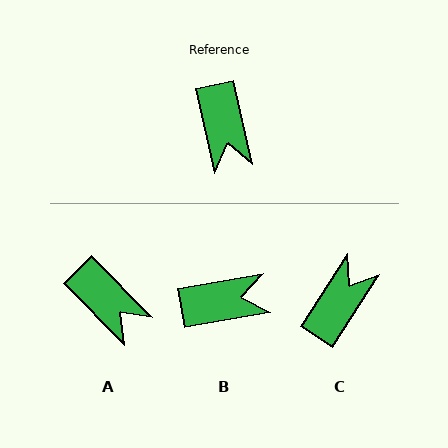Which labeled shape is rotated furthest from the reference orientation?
C, about 135 degrees away.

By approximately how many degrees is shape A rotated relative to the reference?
Approximately 32 degrees counter-clockwise.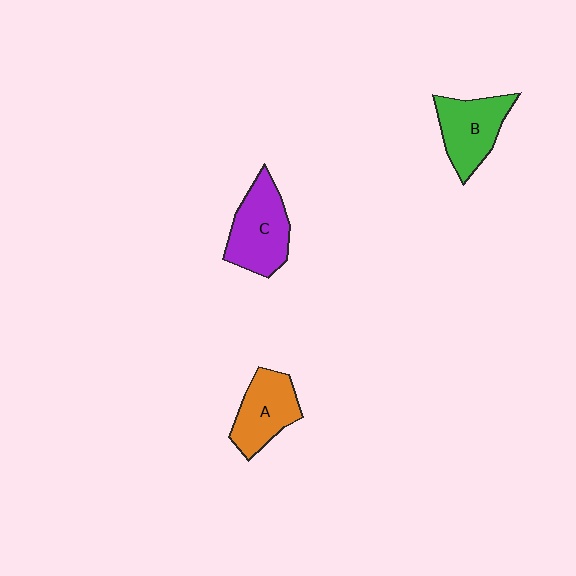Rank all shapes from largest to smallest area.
From largest to smallest: C (purple), B (green), A (orange).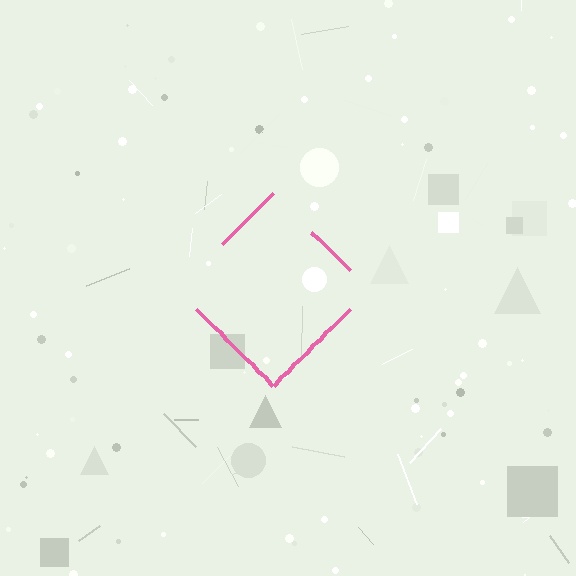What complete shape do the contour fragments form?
The contour fragments form a diamond.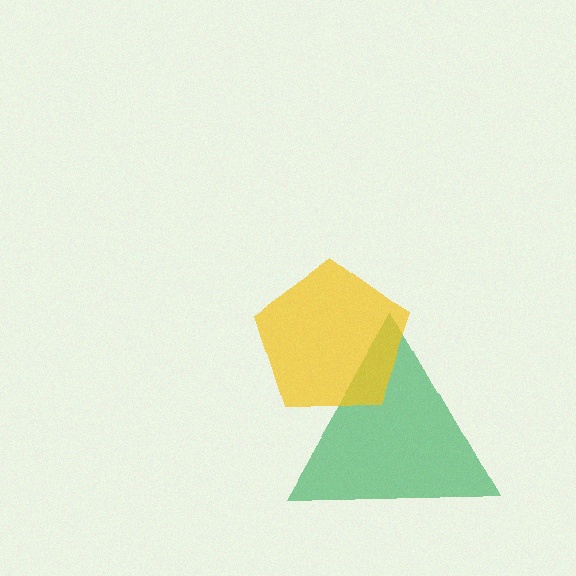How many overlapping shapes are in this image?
There are 2 overlapping shapes in the image.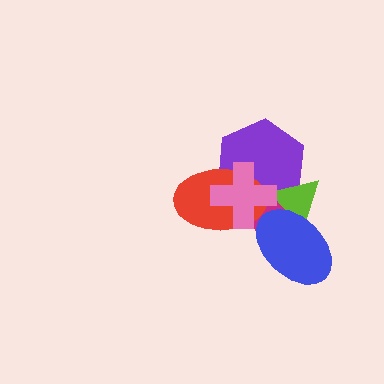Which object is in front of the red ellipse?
The pink cross is in front of the red ellipse.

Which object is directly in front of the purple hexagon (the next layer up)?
The red ellipse is directly in front of the purple hexagon.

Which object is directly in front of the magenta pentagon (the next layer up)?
The purple hexagon is directly in front of the magenta pentagon.